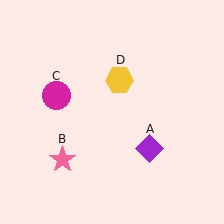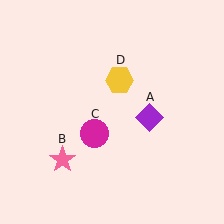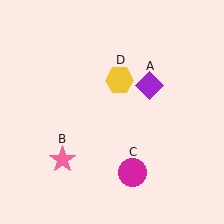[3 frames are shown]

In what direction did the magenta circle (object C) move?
The magenta circle (object C) moved down and to the right.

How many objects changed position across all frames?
2 objects changed position: purple diamond (object A), magenta circle (object C).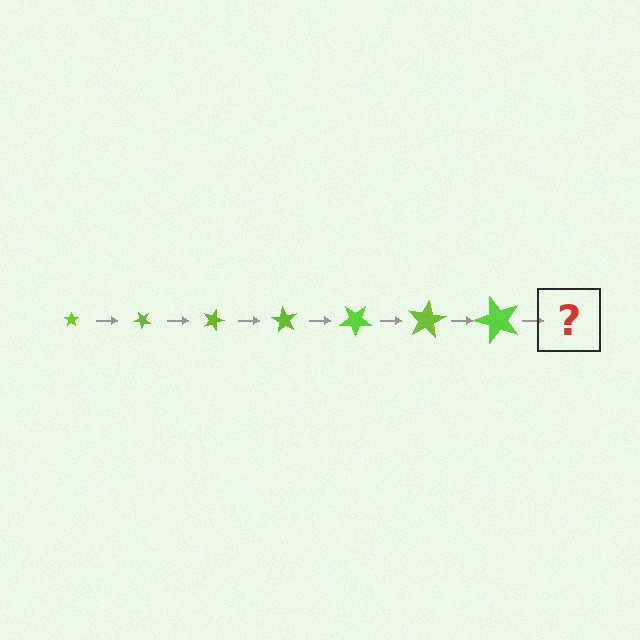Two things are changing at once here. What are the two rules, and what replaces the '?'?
The two rules are that the star grows larger each step and it rotates 45 degrees each step. The '?' should be a star, larger than the previous one and rotated 315 degrees from the start.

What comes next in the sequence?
The next element should be a star, larger than the previous one and rotated 315 degrees from the start.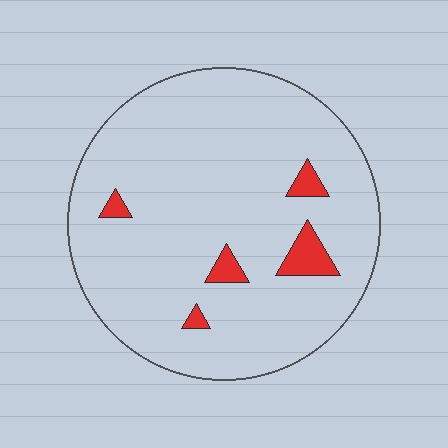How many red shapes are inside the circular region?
5.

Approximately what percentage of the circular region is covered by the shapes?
Approximately 5%.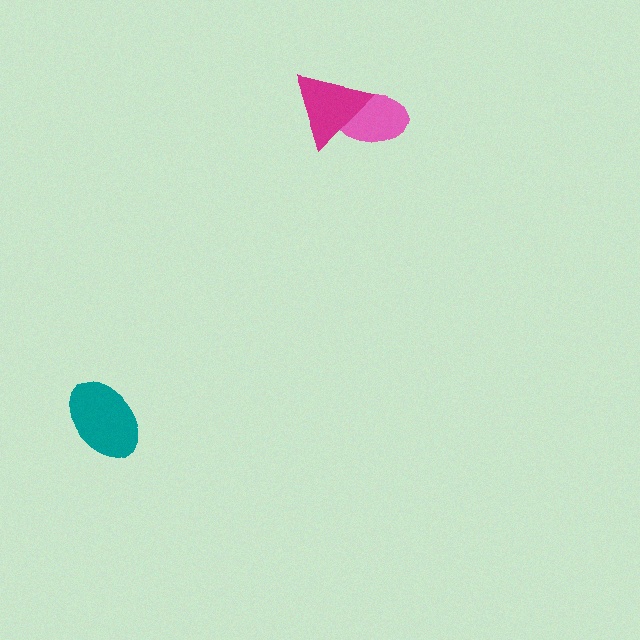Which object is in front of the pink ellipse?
The magenta triangle is in front of the pink ellipse.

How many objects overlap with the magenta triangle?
1 object overlaps with the magenta triangle.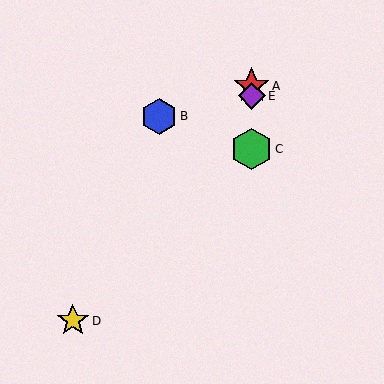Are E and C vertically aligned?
Yes, both are at x≈252.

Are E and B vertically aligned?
No, E is at x≈252 and B is at x≈159.